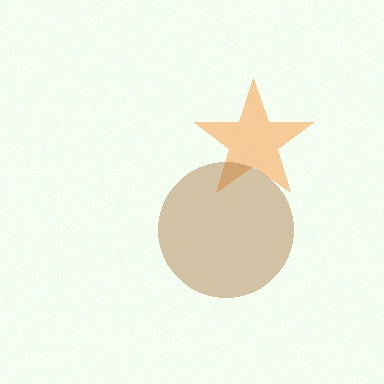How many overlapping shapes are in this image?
There are 2 overlapping shapes in the image.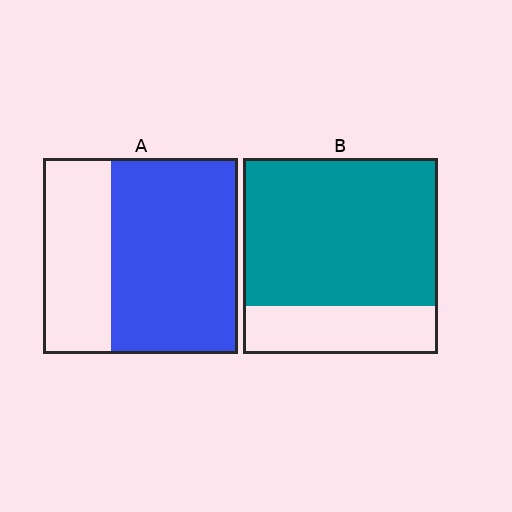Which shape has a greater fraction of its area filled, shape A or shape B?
Shape B.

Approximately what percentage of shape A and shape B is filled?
A is approximately 65% and B is approximately 75%.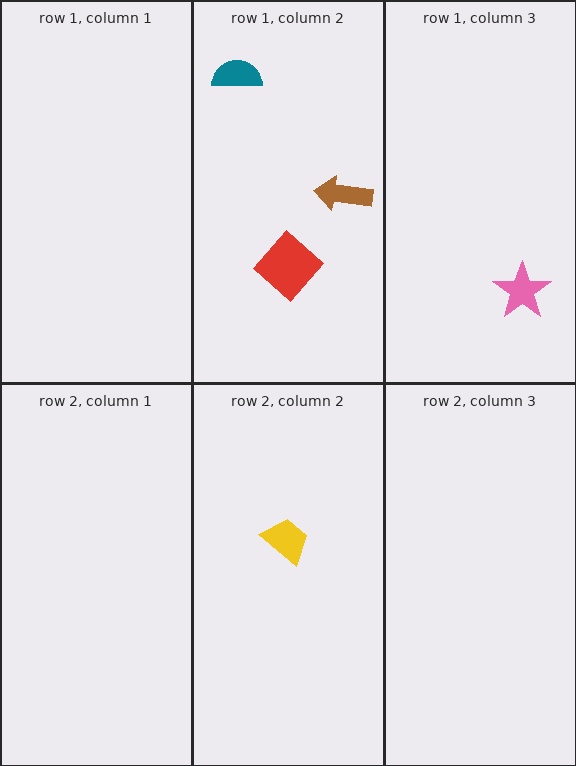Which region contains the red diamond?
The row 1, column 2 region.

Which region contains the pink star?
The row 1, column 3 region.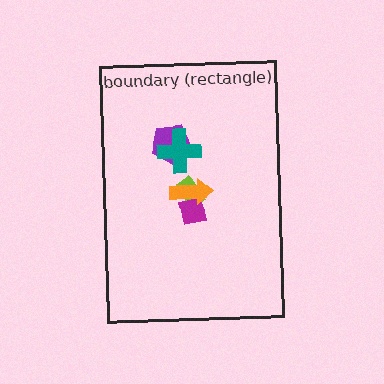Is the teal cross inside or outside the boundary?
Inside.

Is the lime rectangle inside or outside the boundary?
Inside.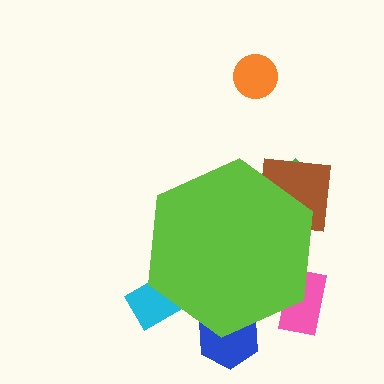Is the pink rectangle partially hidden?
Yes, the pink rectangle is partially hidden behind the lime hexagon.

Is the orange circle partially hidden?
No, the orange circle is fully visible.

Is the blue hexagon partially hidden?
Yes, the blue hexagon is partially hidden behind the lime hexagon.